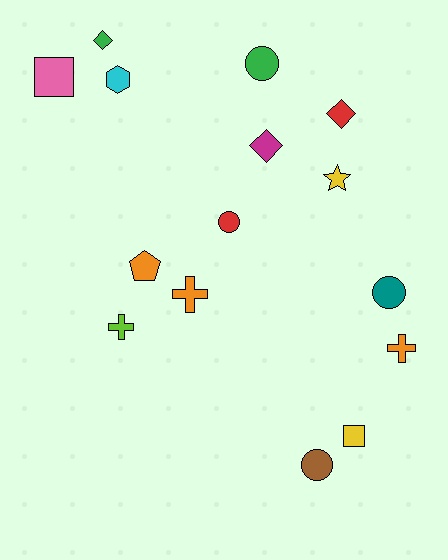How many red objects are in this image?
There are 2 red objects.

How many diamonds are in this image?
There are 3 diamonds.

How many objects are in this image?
There are 15 objects.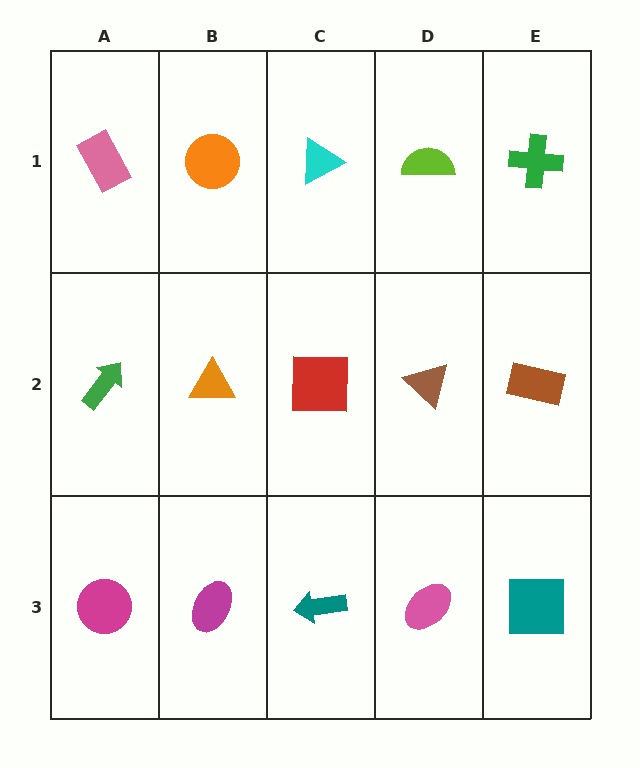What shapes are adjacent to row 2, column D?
A lime semicircle (row 1, column D), a pink ellipse (row 3, column D), a red square (row 2, column C), a brown rectangle (row 2, column E).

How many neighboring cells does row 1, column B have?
3.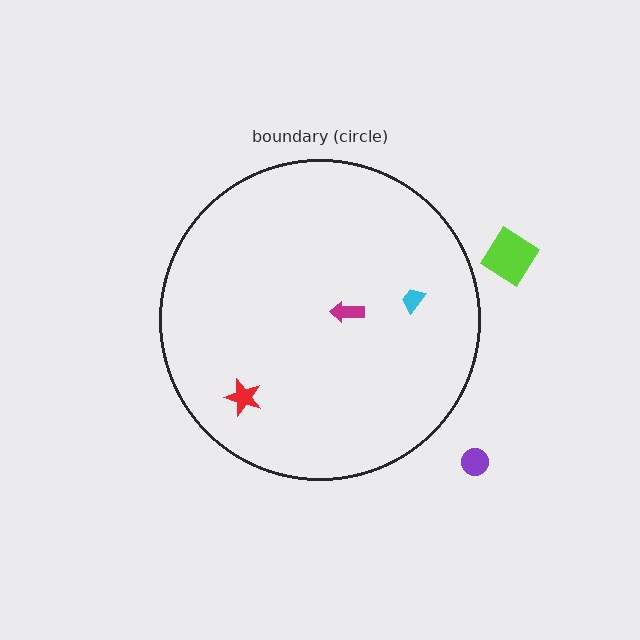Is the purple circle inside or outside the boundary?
Outside.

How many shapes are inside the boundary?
3 inside, 2 outside.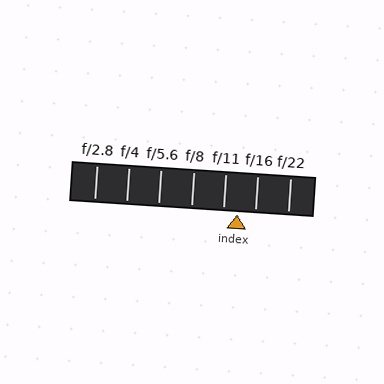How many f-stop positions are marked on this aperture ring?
There are 7 f-stop positions marked.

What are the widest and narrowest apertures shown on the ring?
The widest aperture shown is f/2.8 and the narrowest is f/22.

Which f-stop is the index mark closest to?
The index mark is closest to f/11.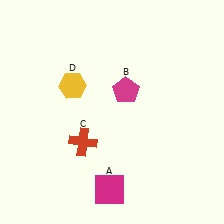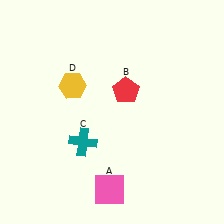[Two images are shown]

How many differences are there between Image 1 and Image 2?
There are 3 differences between the two images.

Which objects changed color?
A changed from magenta to pink. B changed from magenta to red. C changed from red to teal.